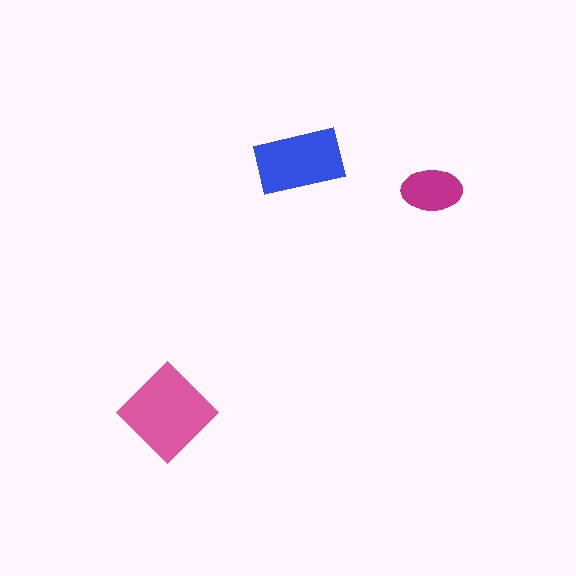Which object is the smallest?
The magenta ellipse.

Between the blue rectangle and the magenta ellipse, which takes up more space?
The blue rectangle.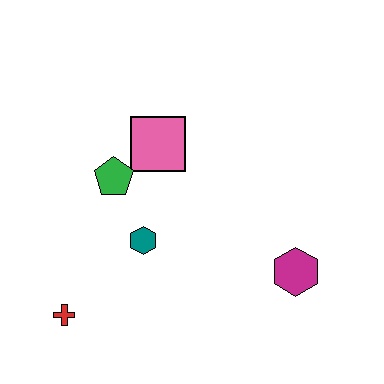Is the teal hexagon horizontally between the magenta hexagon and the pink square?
No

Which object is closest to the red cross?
The teal hexagon is closest to the red cross.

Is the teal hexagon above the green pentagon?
No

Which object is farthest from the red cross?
The magenta hexagon is farthest from the red cross.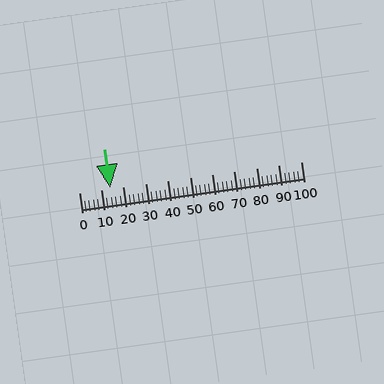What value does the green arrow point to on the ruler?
The green arrow points to approximately 14.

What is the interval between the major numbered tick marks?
The major tick marks are spaced 10 units apart.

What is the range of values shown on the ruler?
The ruler shows values from 0 to 100.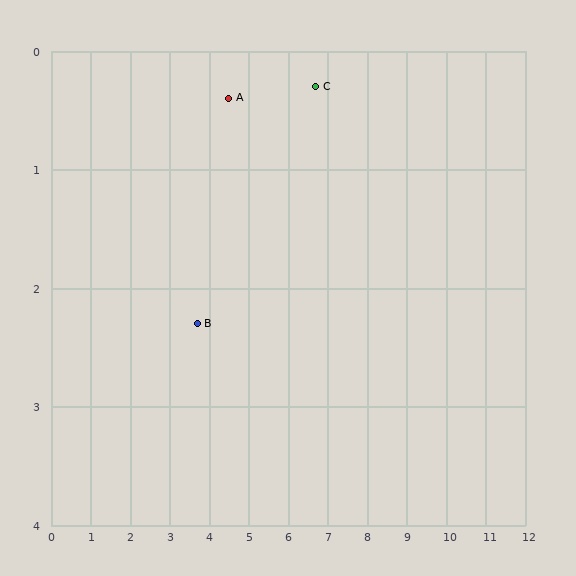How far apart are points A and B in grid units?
Points A and B are about 2.1 grid units apart.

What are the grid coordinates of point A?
Point A is at approximately (4.5, 0.4).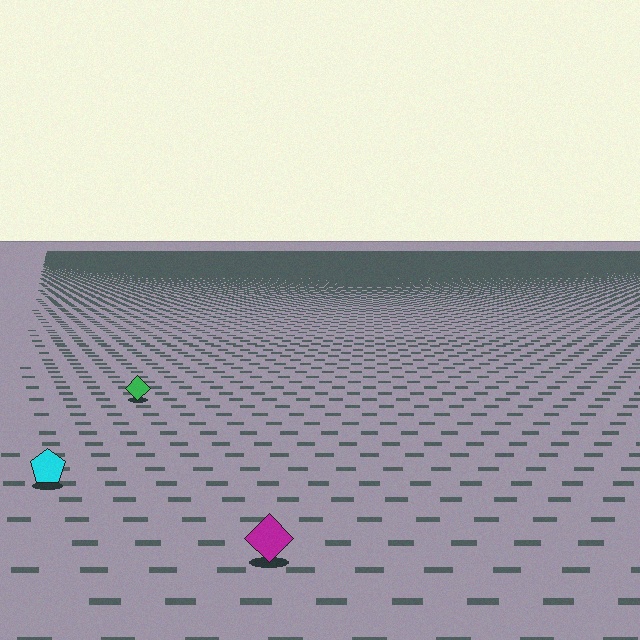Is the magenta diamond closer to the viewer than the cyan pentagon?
Yes. The magenta diamond is closer — you can tell from the texture gradient: the ground texture is coarser near it.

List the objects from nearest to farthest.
From nearest to farthest: the magenta diamond, the cyan pentagon, the green diamond.